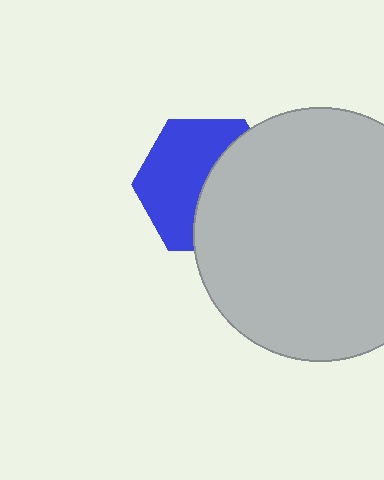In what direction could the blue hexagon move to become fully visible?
The blue hexagon could move left. That would shift it out from behind the light gray circle entirely.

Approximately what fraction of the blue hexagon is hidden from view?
Roughly 47% of the blue hexagon is hidden behind the light gray circle.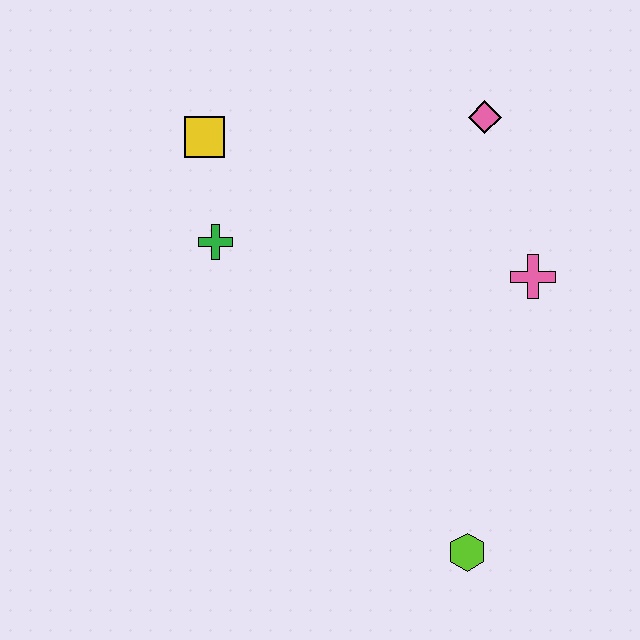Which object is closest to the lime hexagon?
The pink cross is closest to the lime hexagon.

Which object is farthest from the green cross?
The lime hexagon is farthest from the green cross.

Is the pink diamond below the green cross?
No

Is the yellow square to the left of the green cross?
Yes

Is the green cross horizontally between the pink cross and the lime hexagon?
No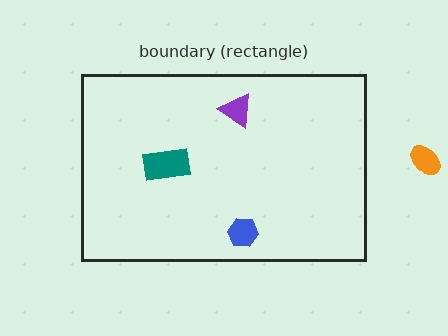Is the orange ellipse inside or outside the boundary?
Outside.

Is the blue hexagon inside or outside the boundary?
Inside.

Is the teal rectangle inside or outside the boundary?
Inside.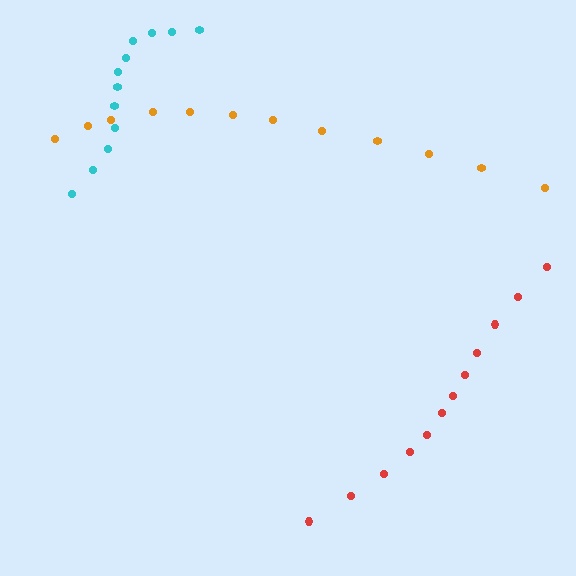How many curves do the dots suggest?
There are 3 distinct paths.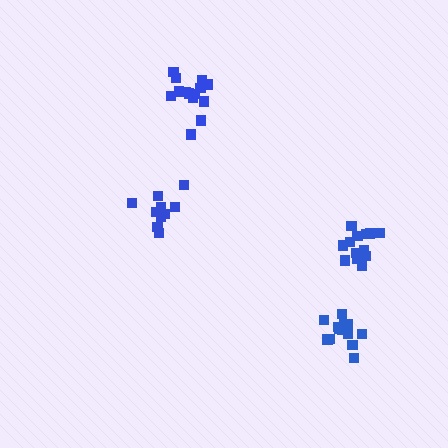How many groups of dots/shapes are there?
There are 4 groups.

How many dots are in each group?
Group 1: 11 dots, Group 2: 13 dots, Group 3: 15 dots, Group 4: 13 dots (52 total).